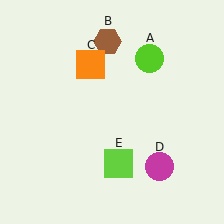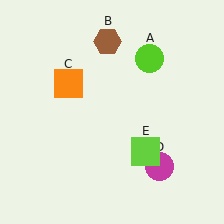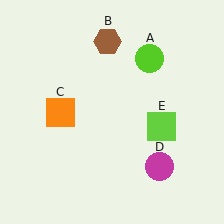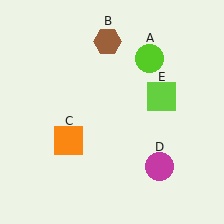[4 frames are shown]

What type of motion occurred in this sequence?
The orange square (object C), lime square (object E) rotated counterclockwise around the center of the scene.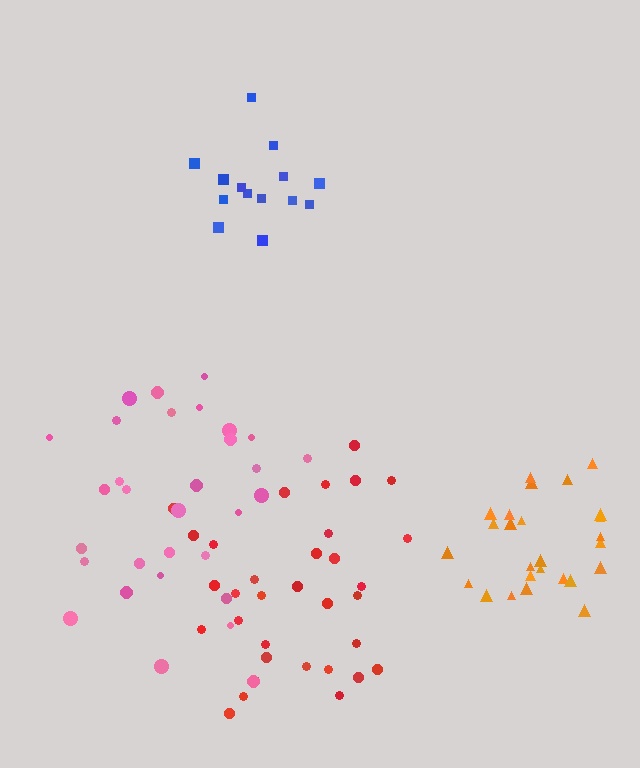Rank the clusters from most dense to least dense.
orange, red, blue, pink.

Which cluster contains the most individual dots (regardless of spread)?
Red (33).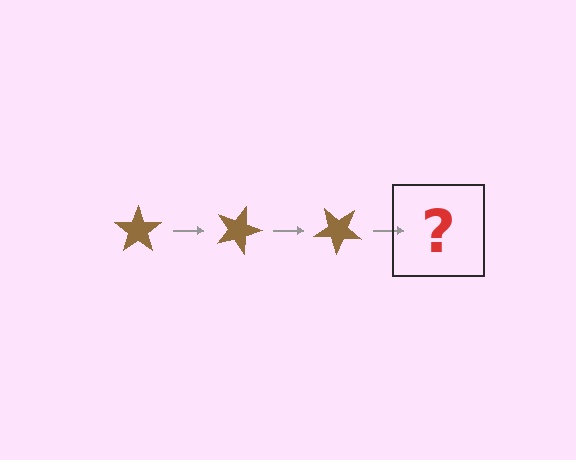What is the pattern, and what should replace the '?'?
The pattern is that the star rotates 20 degrees each step. The '?' should be a brown star rotated 60 degrees.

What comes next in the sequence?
The next element should be a brown star rotated 60 degrees.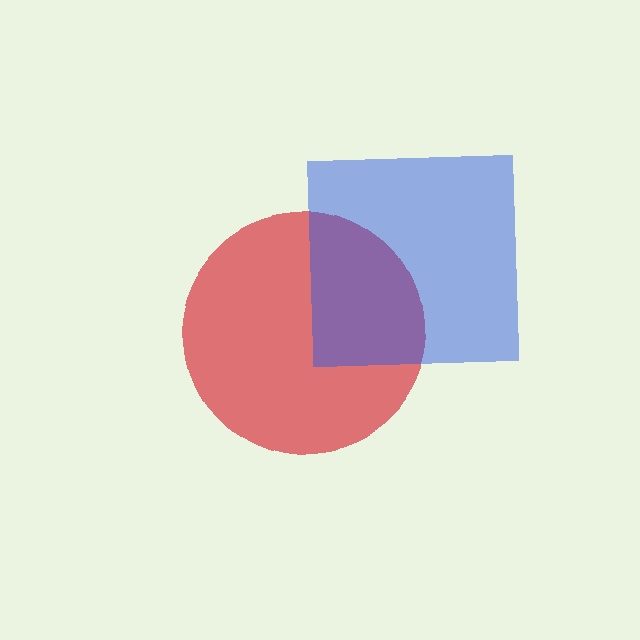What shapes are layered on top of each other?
The layered shapes are: a red circle, a blue square.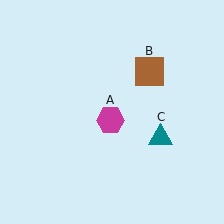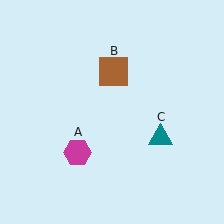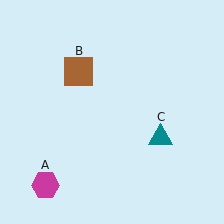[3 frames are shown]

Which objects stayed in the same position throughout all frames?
Teal triangle (object C) remained stationary.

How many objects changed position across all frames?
2 objects changed position: magenta hexagon (object A), brown square (object B).